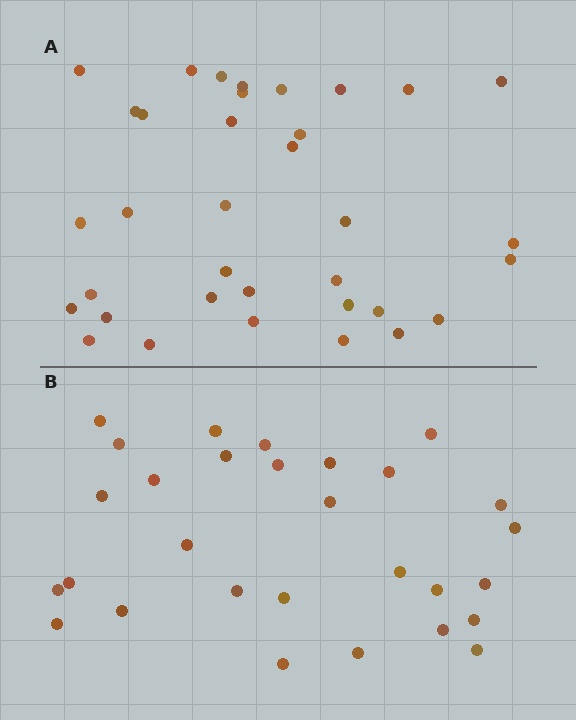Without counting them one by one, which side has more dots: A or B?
Region A (the top region) has more dots.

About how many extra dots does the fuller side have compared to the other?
Region A has about 6 more dots than region B.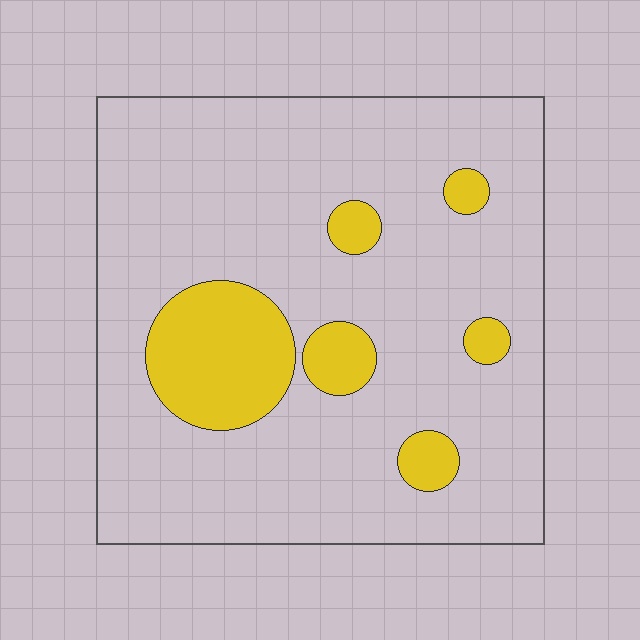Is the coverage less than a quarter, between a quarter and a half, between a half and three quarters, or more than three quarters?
Less than a quarter.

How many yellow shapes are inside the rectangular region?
6.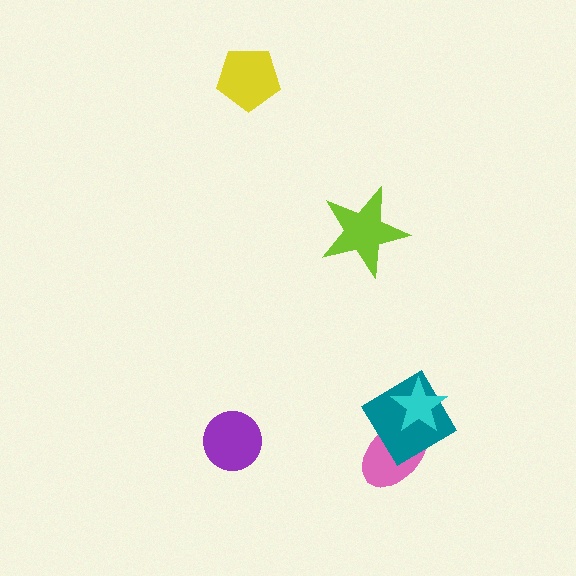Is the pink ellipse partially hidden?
Yes, it is partially covered by another shape.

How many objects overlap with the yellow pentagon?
0 objects overlap with the yellow pentagon.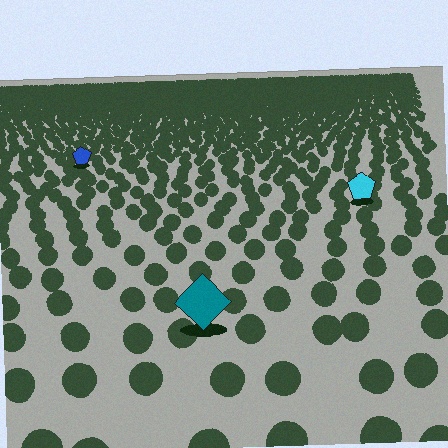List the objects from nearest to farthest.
From nearest to farthest: the teal diamond, the cyan pentagon, the blue pentagon.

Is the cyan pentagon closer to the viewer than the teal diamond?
No. The teal diamond is closer — you can tell from the texture gradient: the ground texture is coarser near it.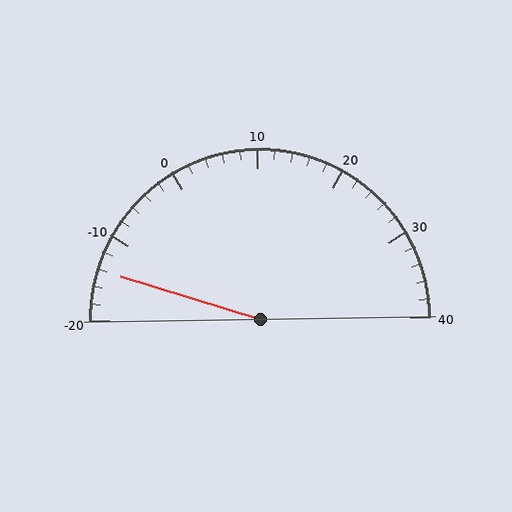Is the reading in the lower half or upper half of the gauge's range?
The reading is in the lower half of the range (-20 to 40).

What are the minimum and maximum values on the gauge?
The gauge ranges from -20 to 40.